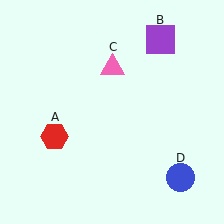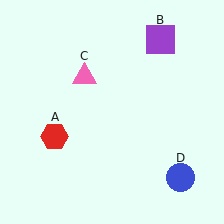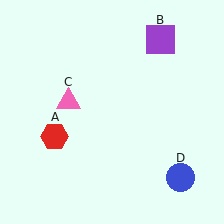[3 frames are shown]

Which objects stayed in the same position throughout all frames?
Red hexagon (object A) and purple square (object B) and blue circle (object D) remained stationary.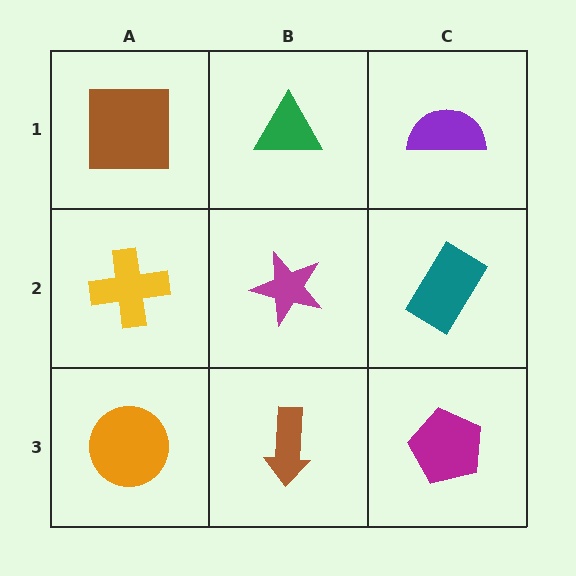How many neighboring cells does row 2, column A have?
3.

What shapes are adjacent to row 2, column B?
A green triangle (row 1, column B), a brown arrow (row 3, column B), a yellow cross (row 2, column A), a teal rectangle (row 2, column C).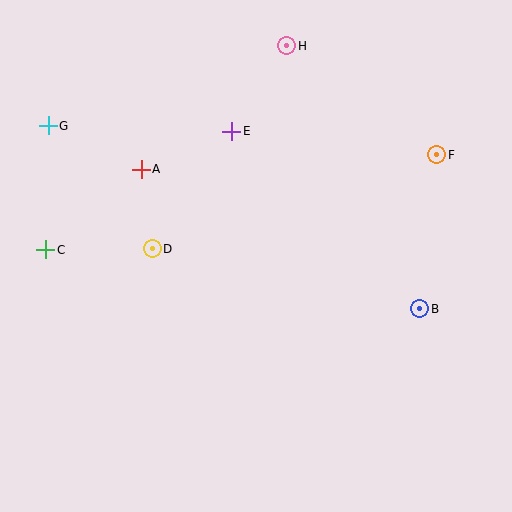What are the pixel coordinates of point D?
Point D is at (152, 249).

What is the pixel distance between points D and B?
The distance between D and B is 274 pixels.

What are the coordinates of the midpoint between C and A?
The midpoint between C and A is at (94, 210).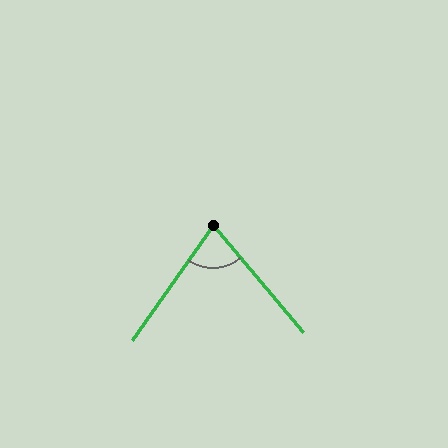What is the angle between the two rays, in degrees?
Approximately 75 degrees.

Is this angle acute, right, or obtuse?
It is acute.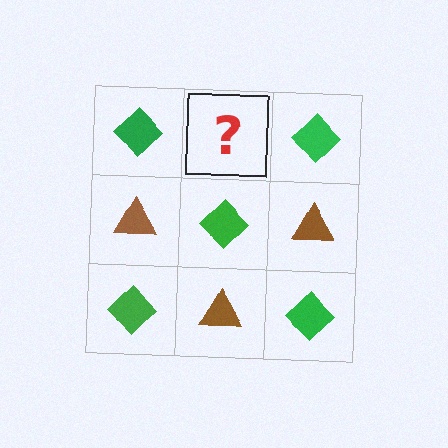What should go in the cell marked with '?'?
The missing cell should contain a brown triangle.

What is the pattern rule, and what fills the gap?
The rule is that it alternates green diamond and brown triangle in a checkerboard pattern. The gap should be filled with a brown triangle.